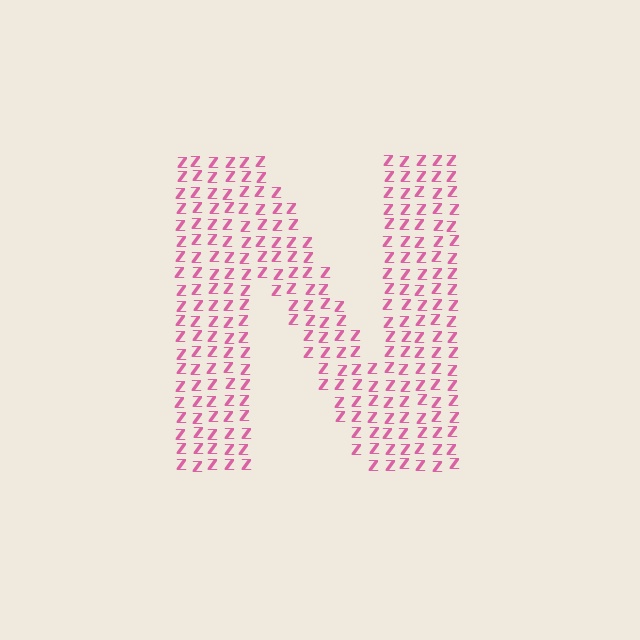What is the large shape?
The large shape is the letter N.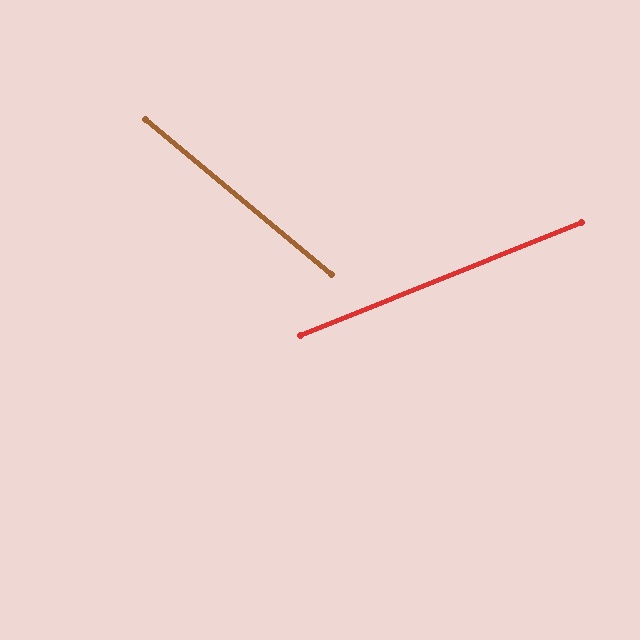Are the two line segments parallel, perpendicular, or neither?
Neither parallel nor perpendicular — they differ by about 62°.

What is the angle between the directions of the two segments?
Approximately 62 degrees.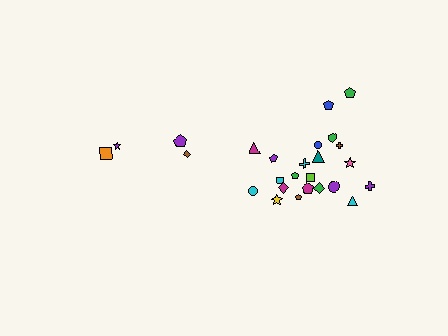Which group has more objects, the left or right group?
The right group.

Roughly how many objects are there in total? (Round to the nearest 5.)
Roughly 25 objects in total.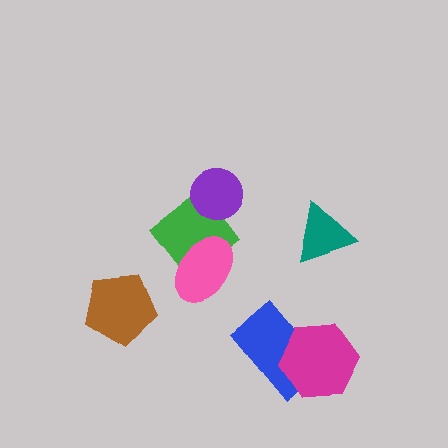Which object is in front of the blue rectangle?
The magenta hexagon is in front of the blue rectangle.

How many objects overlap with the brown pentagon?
0 objects overlap with the brown pentagon.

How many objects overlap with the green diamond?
2 objects overlap with the green diamond.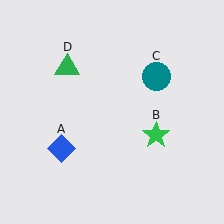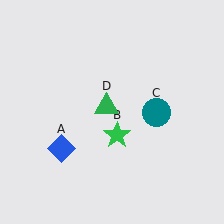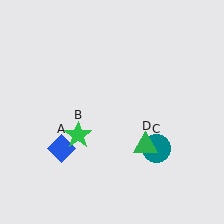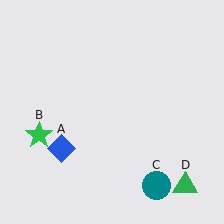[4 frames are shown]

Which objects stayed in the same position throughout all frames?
Blue diamond (object A) remained stationary.